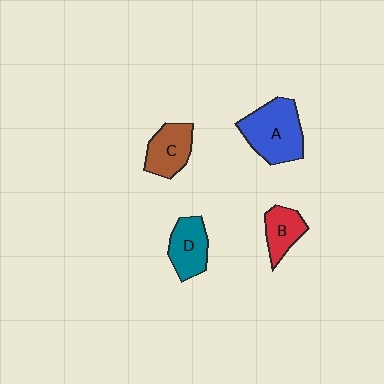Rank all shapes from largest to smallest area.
From largest to smallest: A (blue), C (brown), D (teal), B (red).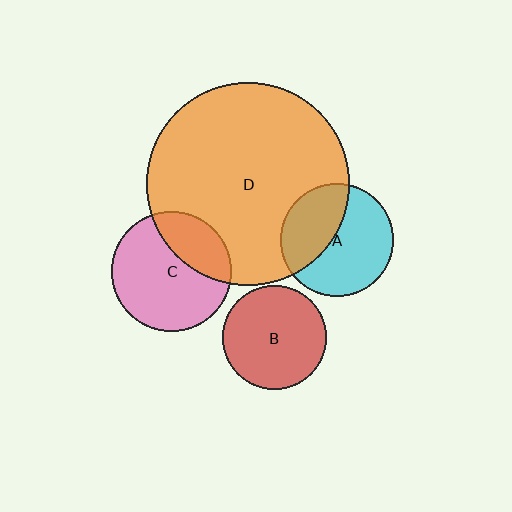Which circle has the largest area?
Circle D (orange).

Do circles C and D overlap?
Yes.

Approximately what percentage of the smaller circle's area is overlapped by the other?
Approximately 30%.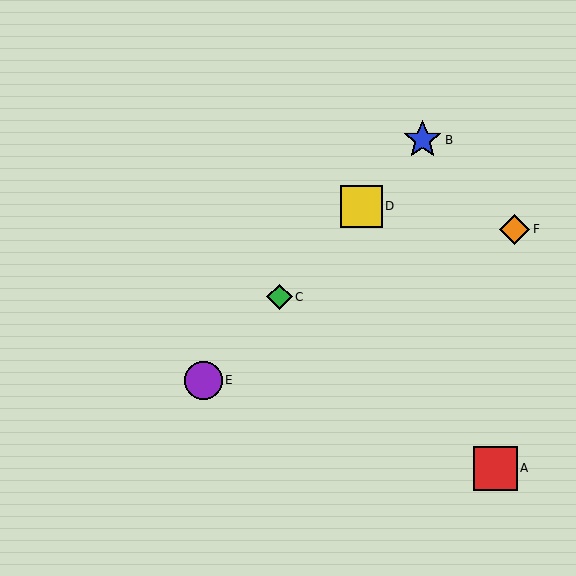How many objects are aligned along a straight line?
4 objects (B, C, D, E) are aligned along a straight line.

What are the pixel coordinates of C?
Object C is at (279, 297).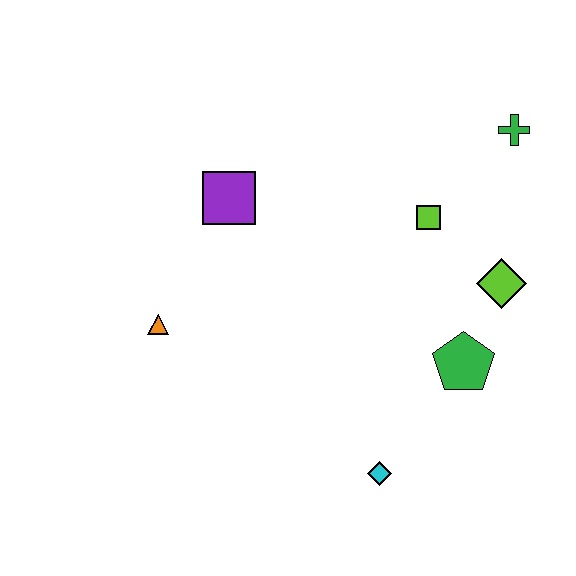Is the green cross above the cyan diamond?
Yes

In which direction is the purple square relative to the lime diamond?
The purple square is to the left of the lime diamond.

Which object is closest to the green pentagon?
The lime diamond is closest to the green pentagon.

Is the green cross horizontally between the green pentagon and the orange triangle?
No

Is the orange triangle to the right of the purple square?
No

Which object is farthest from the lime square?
The orange triangle is farthest from the lime square.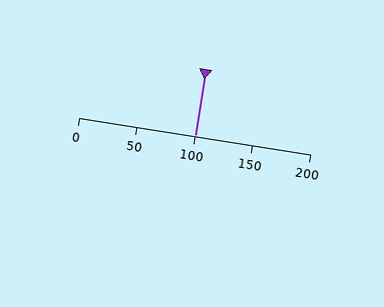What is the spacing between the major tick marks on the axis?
The major ticks are spaced 50 apart.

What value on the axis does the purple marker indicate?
The marker indicates approximately 100.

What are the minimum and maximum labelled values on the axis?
The axis runs from 0 to 200.